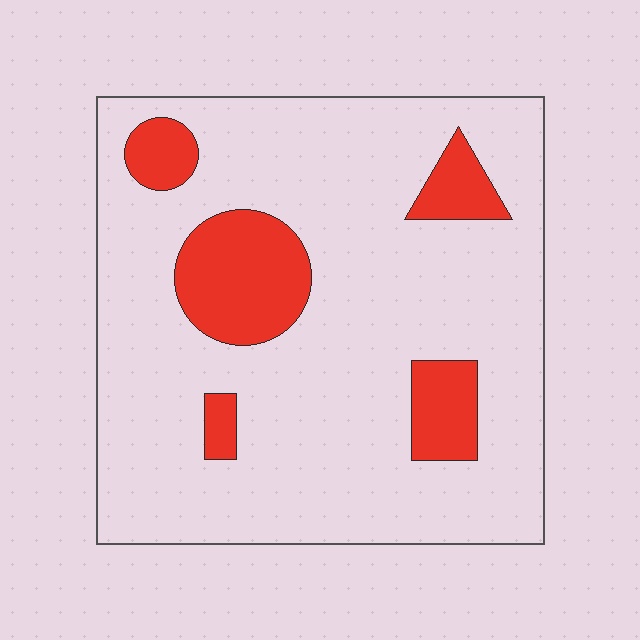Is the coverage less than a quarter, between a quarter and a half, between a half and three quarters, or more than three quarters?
Less than a quarter.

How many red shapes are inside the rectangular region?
5.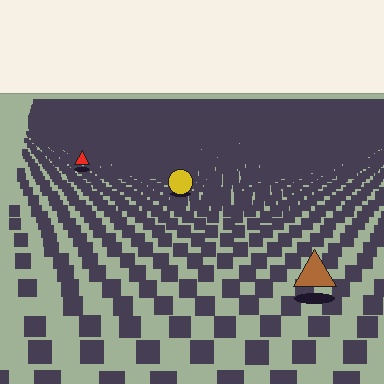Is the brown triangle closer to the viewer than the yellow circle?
Yes. The brown triangle is closer — you can tell from the texture gradient: the ground texture is coarser near it.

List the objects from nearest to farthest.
From nearest to farthest: the brown triangle, the yellow circle, the red triangle.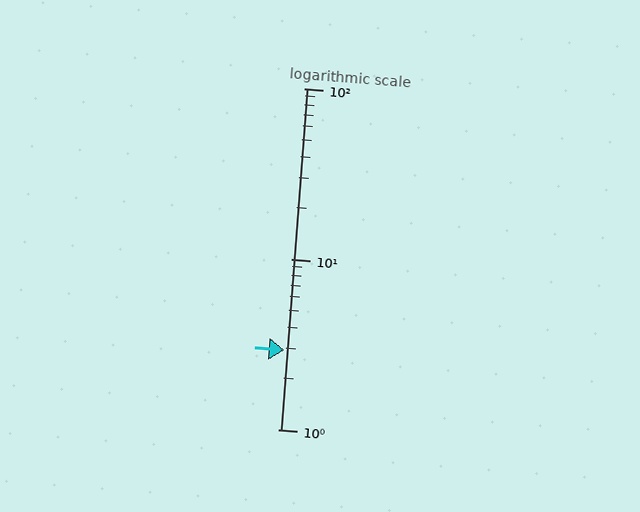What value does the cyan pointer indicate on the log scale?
The pointer indicates approximately 2.9.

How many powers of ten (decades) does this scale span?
The scale spans 2 decades, from 1 to 100.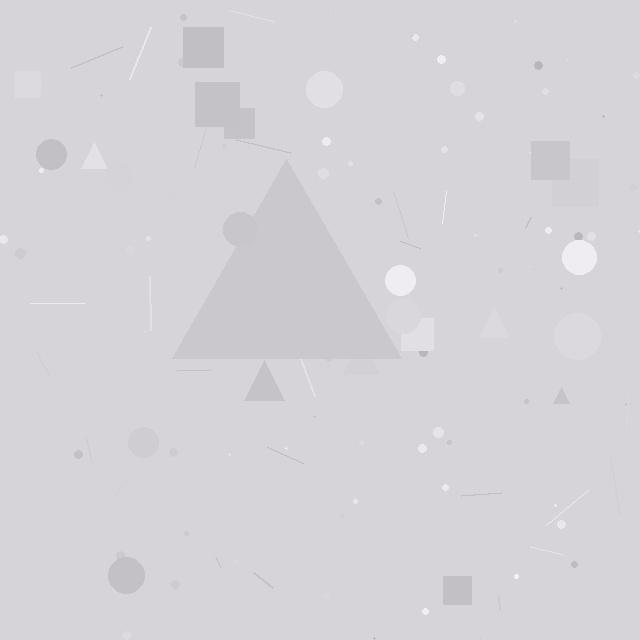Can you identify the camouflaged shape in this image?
The camouflaged shape is a triangle.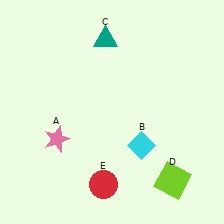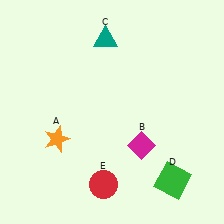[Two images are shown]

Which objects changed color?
A changed from pink to orange. B changed from cyan to magenta. D changed from lime to green.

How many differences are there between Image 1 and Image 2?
There are 3 differences between the two images.